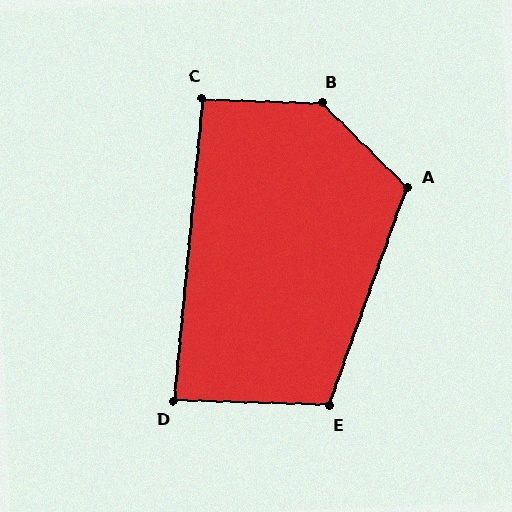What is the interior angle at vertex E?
Approximately 108 degrees (obtuse).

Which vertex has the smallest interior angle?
D, at approximately 86 degrees.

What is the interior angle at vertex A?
Approximately 115 degrees (obtuse).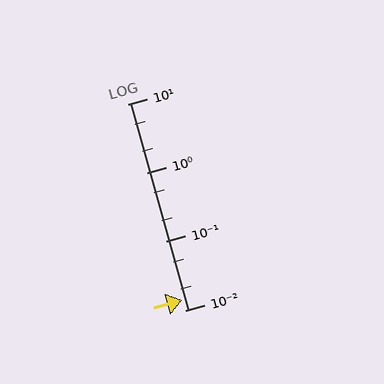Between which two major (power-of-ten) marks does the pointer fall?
The pointer is between 0.01 and 0.1.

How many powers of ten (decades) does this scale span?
The scale spans 3 decades, from 0.01 to 10.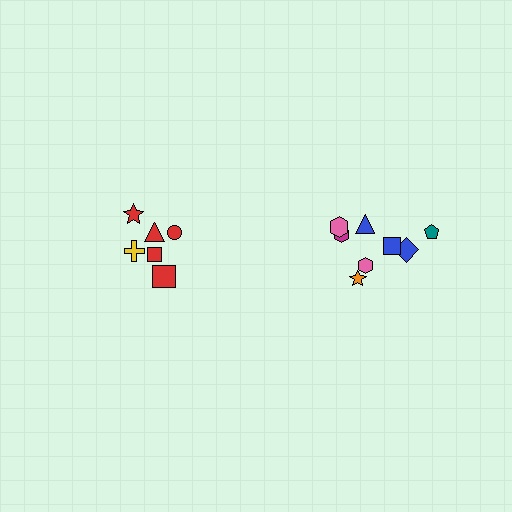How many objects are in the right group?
There are 8 objects.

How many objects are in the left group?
There are 6 objects.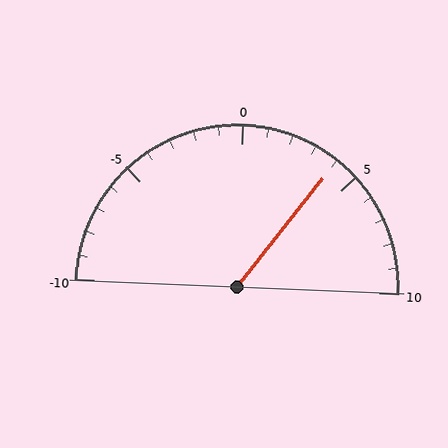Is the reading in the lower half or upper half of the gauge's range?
The reading is in the upper half of the range (-10 to 10).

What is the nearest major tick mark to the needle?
The nearest major tick mark is 5.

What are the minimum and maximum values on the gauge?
The gauge ranges from -10 to 10.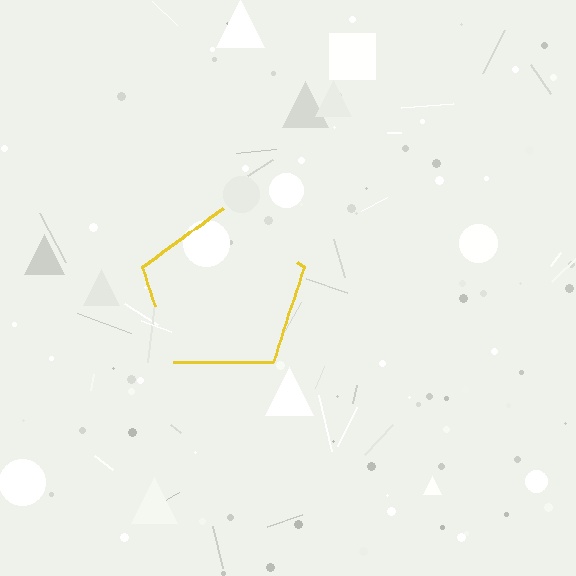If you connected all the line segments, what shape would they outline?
They would outline a pentagon.